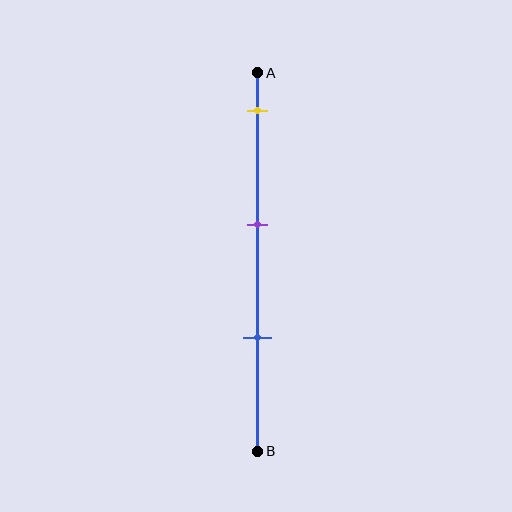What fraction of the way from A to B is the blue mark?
The blue mark is approximately 70% (0.7) of the way from A to B.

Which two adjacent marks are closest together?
The purple and blue marks are the closest adjacent pair.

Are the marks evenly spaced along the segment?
Yes, the marks are approximately evenly spaced.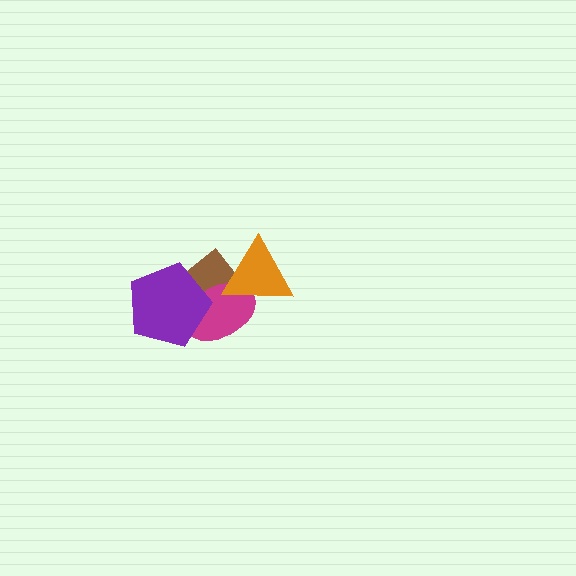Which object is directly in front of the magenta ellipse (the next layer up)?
The purple pentagon is directly in front of the magenta ellipse.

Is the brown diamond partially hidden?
Yes, it is partially covered by another shape.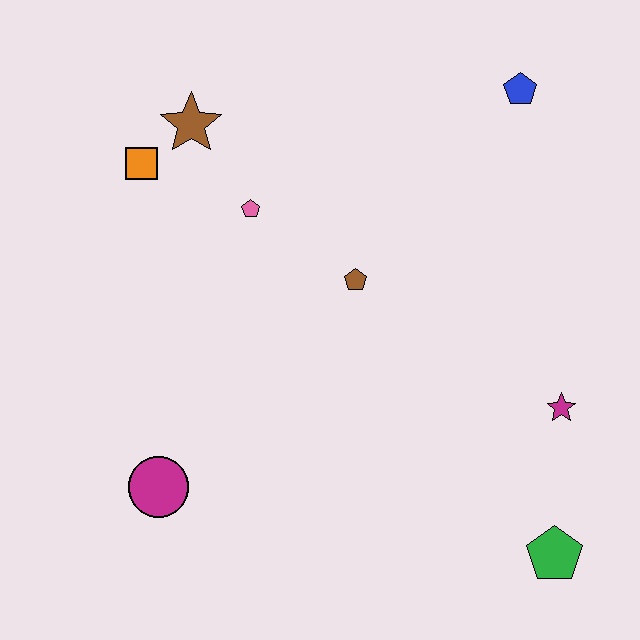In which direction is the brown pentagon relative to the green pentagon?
The brown pentagon is above the green pentagon.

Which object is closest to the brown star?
The orange square is closest to the brown star.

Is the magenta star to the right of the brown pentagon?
Yes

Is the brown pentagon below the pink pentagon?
Yes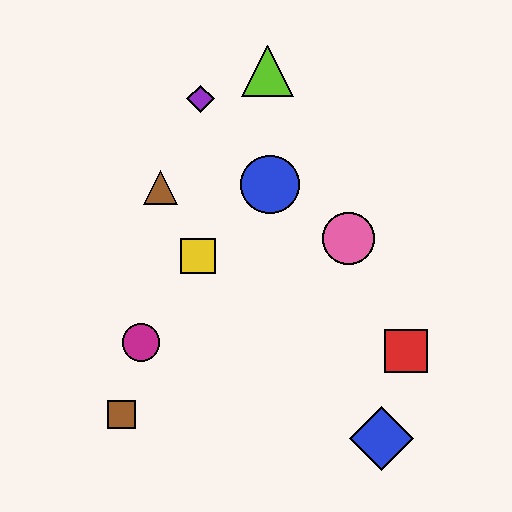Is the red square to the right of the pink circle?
Yes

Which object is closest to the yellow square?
The brown triangle is closest to the yellow square.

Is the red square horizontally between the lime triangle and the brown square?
No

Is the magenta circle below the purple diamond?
Yes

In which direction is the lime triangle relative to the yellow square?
The lime triangle is above the yellow square.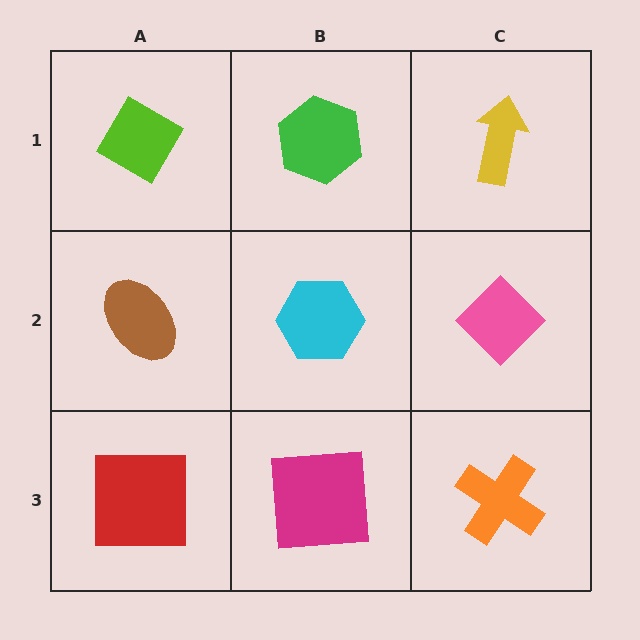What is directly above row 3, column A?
A brown ellipse.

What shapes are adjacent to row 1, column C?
A pink diamond (row 2, column C), a green hexagon (row 1, column B).